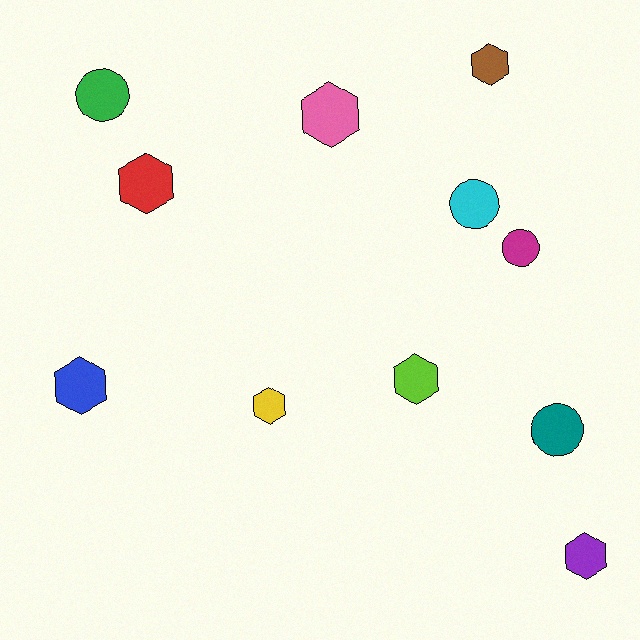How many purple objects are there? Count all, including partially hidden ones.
There is 1 purple object.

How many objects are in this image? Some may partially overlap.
There are 11 objects.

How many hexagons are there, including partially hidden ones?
There are 7 hexagons.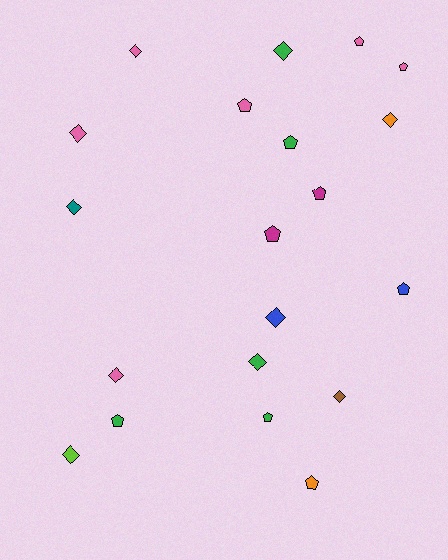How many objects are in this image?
There are 20 objects.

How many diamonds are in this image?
There are 10 diamonds.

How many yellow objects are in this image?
There are no yellow objects.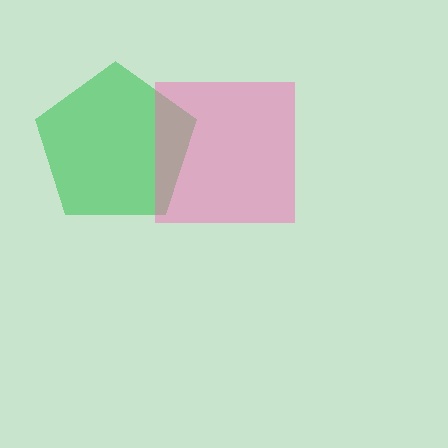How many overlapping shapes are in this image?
There are 2 overlapping shapes in the image.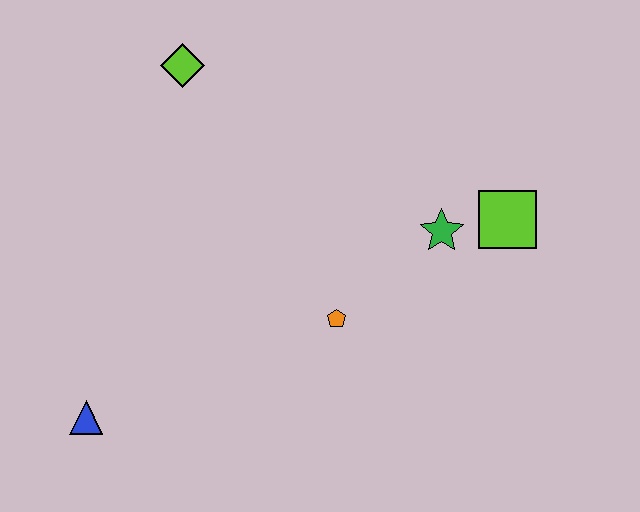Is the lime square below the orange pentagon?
No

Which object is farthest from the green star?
The blue triangle is farthest from the green star.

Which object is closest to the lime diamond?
The orange pentagon is closest to the lime diamond.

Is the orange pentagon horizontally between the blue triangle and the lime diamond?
No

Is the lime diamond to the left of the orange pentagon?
Yes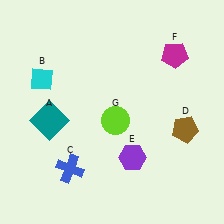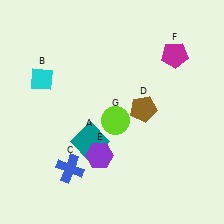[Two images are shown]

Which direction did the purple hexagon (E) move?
The purple hexagon (E) moved left.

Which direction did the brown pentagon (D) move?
The brown pentagon (D) moved left.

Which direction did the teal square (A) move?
The teal square (A) moved right.